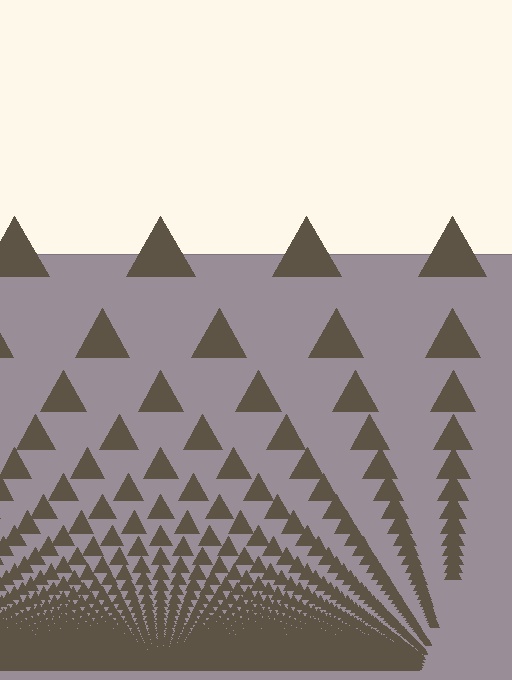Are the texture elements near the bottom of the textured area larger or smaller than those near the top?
Smaller. The gradient is inverted — elements near the bottom are smaller and denser.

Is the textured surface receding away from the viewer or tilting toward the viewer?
The surface appears to tilt toward the viewer. Texture elements get larger and sparser toward the top.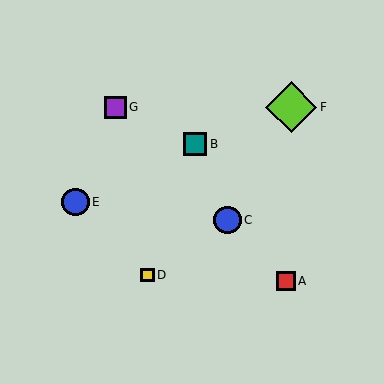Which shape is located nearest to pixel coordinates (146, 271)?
The yellow square (labeled D) at (148, 275) is nearest to that location.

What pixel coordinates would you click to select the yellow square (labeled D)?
Click at (148, 275) to select the yellow square D.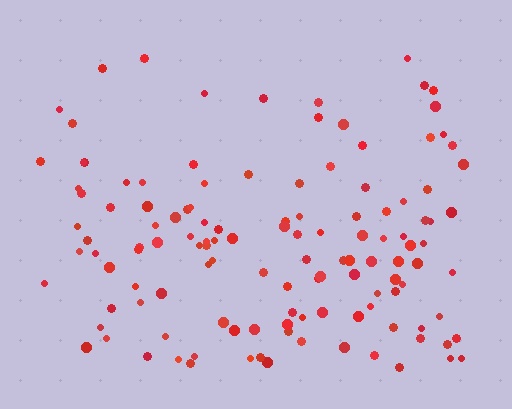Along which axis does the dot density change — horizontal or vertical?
Vertical.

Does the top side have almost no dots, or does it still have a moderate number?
Still a moderate number, just noticeably fewer than the bottom.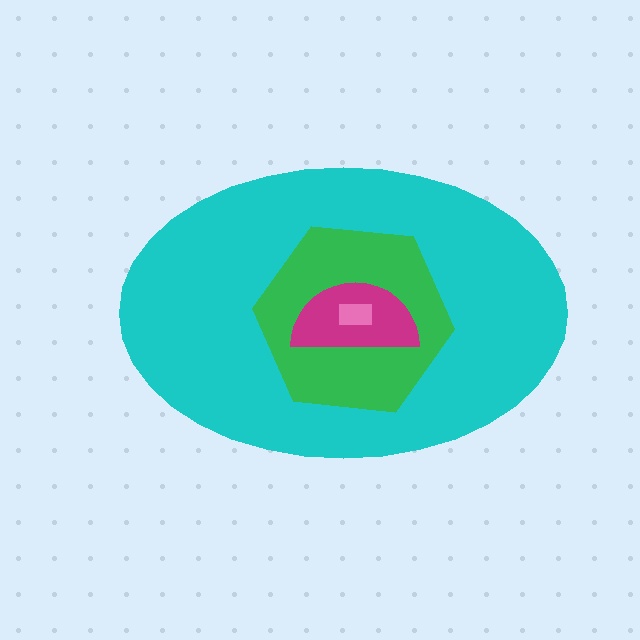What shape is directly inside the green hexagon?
The magenta semicircle.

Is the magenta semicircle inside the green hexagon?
Yes.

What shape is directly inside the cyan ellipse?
The green hexagon.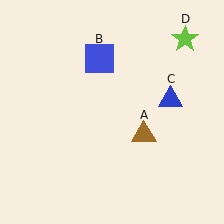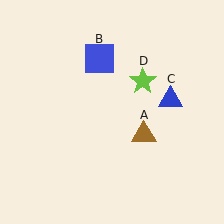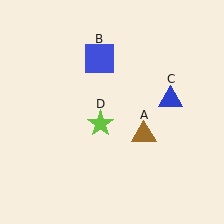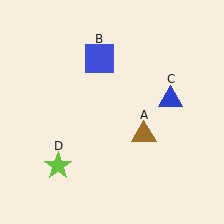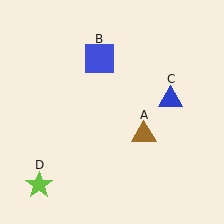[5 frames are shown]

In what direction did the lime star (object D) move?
The lime star (object D) moved down and to the left.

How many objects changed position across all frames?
1 object changed position: lime star (object D).